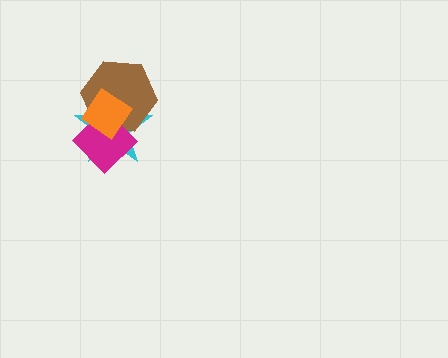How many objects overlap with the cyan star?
3 objects overlap with the cyan star.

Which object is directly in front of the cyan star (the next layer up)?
The brown hexagon is directly in front of the cyan star.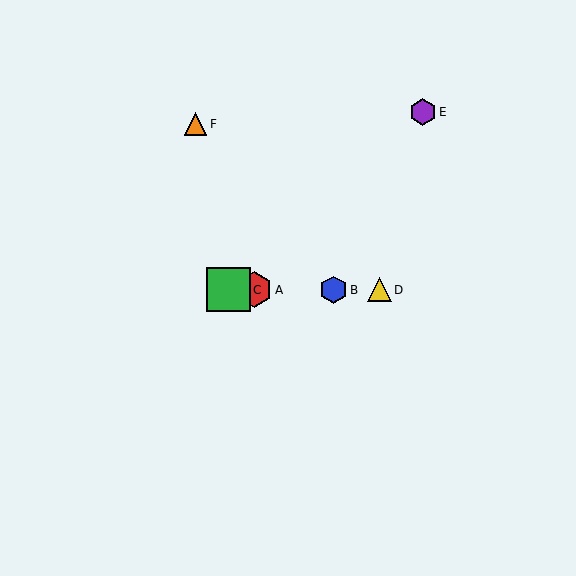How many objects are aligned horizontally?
4 objects (A, B, C, D) are aligned horizontally.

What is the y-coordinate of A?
Object A is at y≈290.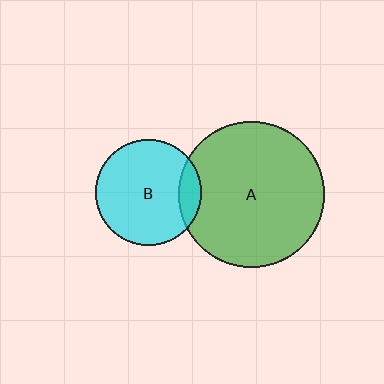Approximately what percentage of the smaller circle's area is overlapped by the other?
Approximately 10%.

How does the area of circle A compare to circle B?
Approximately 1.9 times.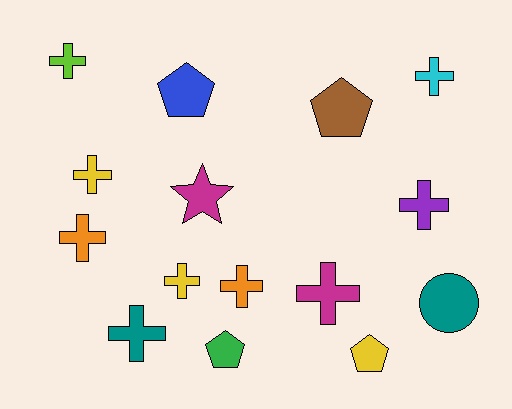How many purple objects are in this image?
There is 1 purple object.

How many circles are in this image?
There is 1 circle.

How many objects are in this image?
There are 15 objects.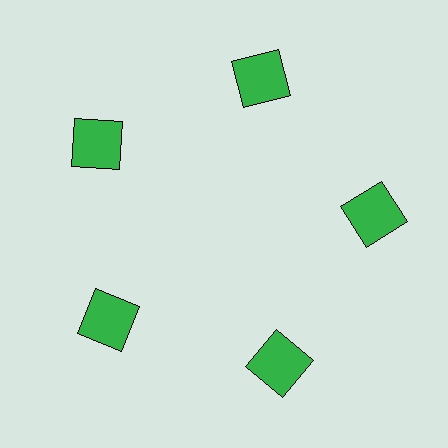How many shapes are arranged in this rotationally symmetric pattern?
There are 5 shapes, arranged in 5 groups of 1.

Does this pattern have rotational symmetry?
Yes, this pattern has 5-fold rotational symmetry. It looks the same after rotating 72 degrees around the center.